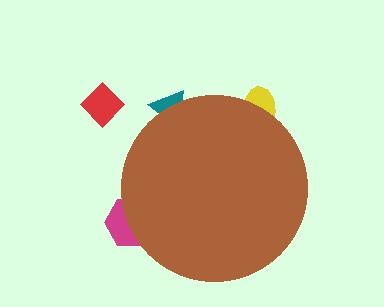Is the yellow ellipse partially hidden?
Yes, the yellow ellipse is partially hidden behind the brown circle.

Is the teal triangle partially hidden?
Yes, the teal triangle is partially hidden behind the brown circle.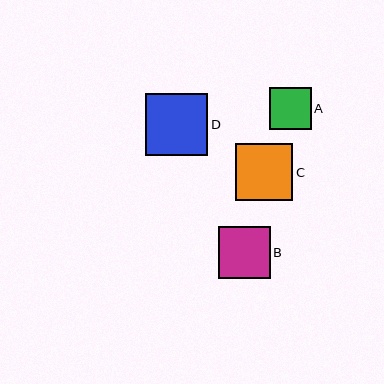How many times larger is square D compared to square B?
Square D is approximately 1.2 times the size of square B.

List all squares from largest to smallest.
From largest to smallest: D, C, B, A.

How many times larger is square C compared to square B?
Square C is approximately 1.1 times the size of square B.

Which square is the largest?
Square D is the largest with a size of approximately 62 pixels.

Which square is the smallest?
Square A is the smallest with a size of approximately 42 pixels.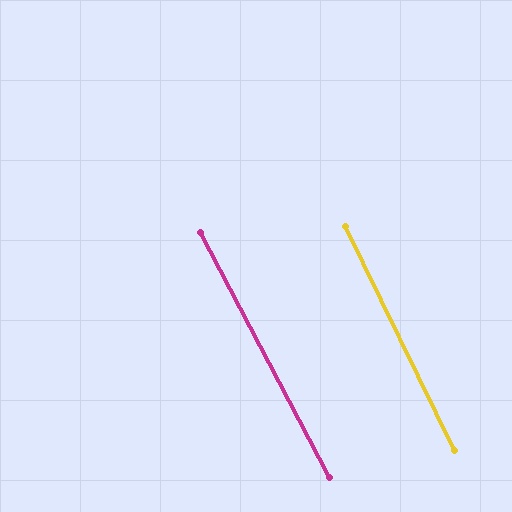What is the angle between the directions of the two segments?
Approximately 2 degrees.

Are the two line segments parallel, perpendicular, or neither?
Parallel — their directions differ by only 1.6°.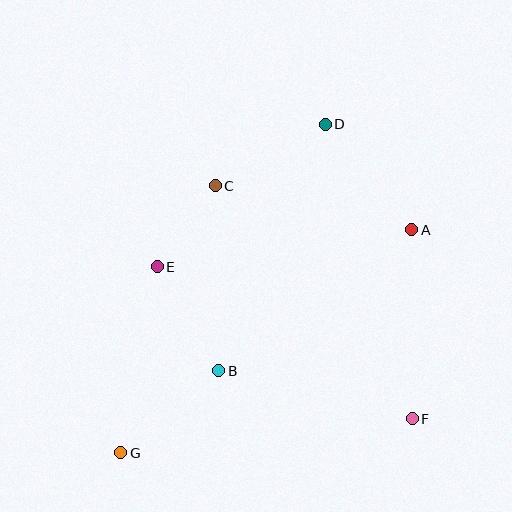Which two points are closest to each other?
Points C and E are closest to each other.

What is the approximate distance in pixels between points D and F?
The distance between D and F is approximately 307 pixels.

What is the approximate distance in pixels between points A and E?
The distance between A and E is approximately 257 pixels.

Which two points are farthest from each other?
Points D and G are farthest from each other.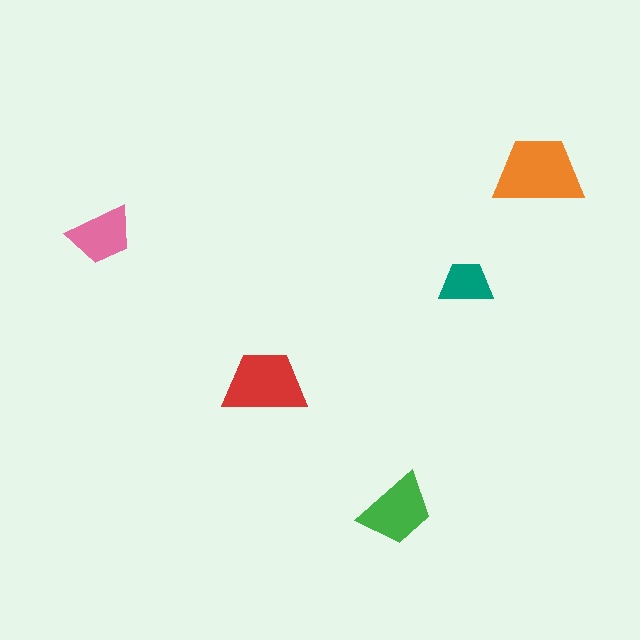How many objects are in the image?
There are 5 objects in the image.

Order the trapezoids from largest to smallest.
the orange one, the red one, the green one, the pink one, the teal one.